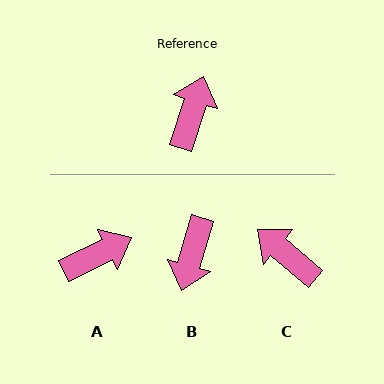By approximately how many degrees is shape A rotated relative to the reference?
Approximately 46 degrees clockwise.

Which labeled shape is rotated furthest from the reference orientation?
B, about 178 degrees away.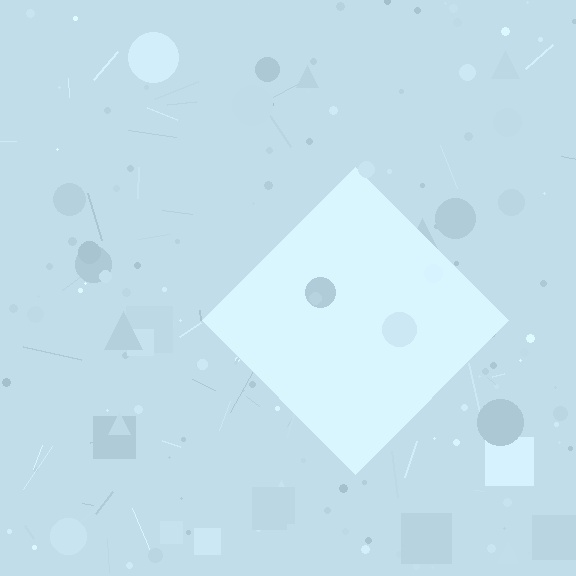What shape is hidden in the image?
A diamond is hidden in the image.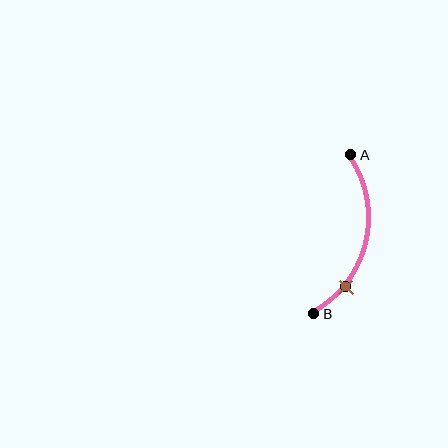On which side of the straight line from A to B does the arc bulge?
The arc bulges to the right of the straight line connecting A and B.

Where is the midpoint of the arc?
The arc midpoint is the point on the curve farthest from the straight line joining A and B. It sits to the right of that line.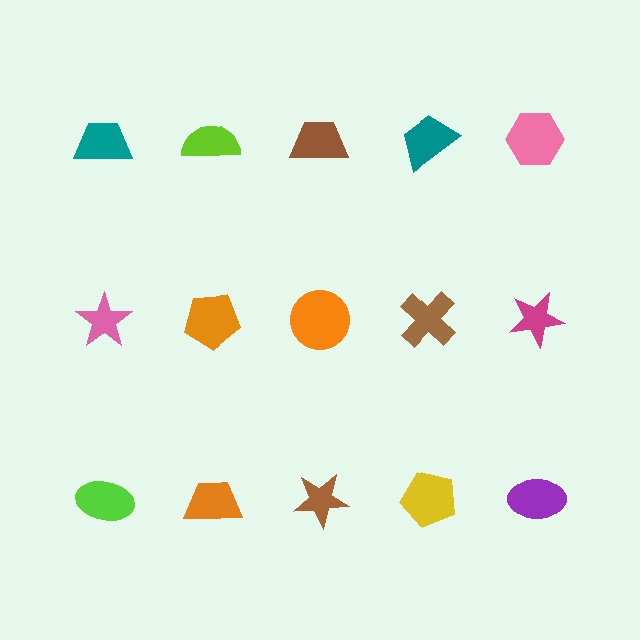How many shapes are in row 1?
5 shapes.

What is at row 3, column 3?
A brown star.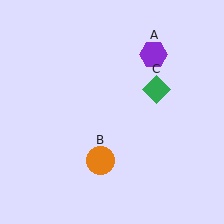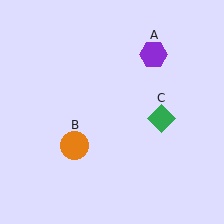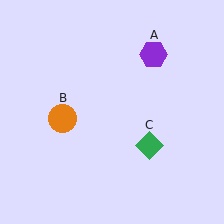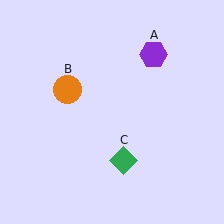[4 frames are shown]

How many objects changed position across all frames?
2 objects changed position: orange circle (object B), green diamond (object C).